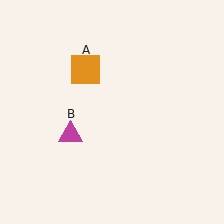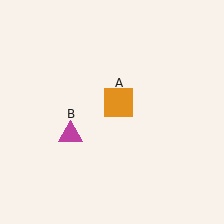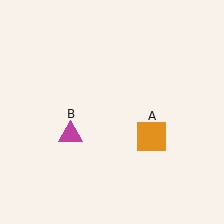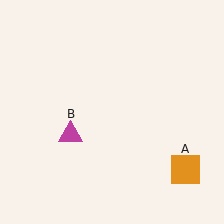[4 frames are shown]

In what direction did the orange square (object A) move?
The orange square (object A) moved down and to the right.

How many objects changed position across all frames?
1 object changed position: orange square (object A).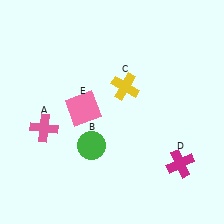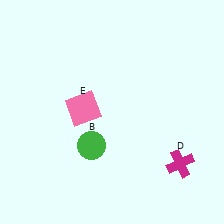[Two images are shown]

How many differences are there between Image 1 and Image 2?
There are 2 differences between the two images.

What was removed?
The pink cross (A), the yellow cross (C) were removed in Image 2.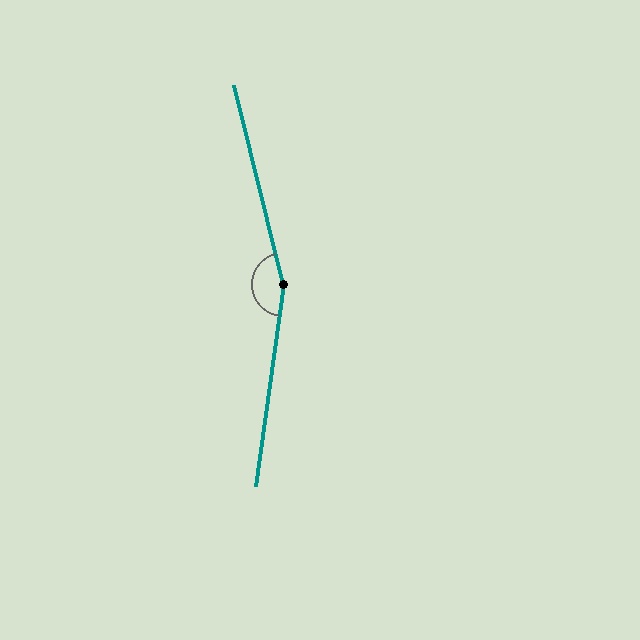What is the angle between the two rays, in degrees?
Approximately 158 degrees.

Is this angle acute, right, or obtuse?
It is obtuse.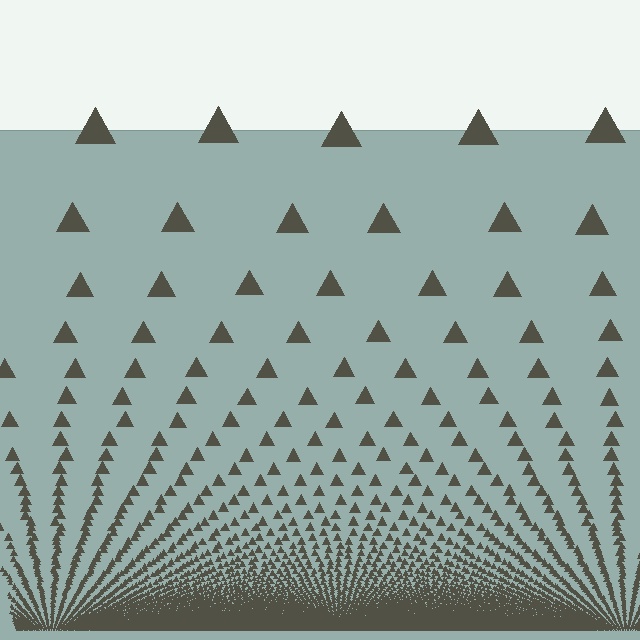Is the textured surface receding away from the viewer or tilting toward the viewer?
The surface appears to tilt toward the viewer. Texture elements get larger and sparser toward the top.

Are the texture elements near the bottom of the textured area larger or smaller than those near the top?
Smaller. The gradient is inverted — elements near the bottom are smaller and denser.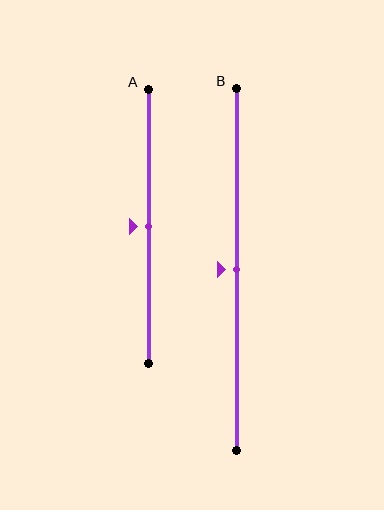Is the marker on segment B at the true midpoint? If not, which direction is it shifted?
Yes, the marker on segment B is at the true midpoint.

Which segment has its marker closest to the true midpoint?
Segment A has its marker closest to the true midpoint.